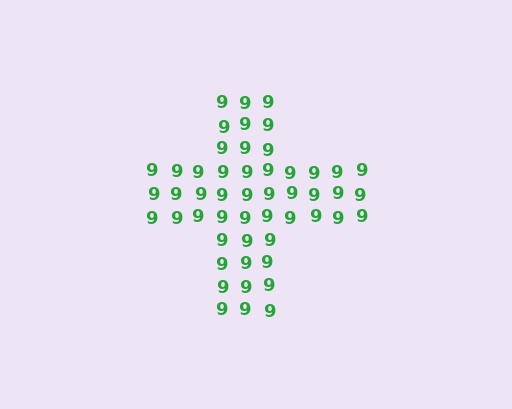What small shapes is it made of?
It is made of small digit 9's.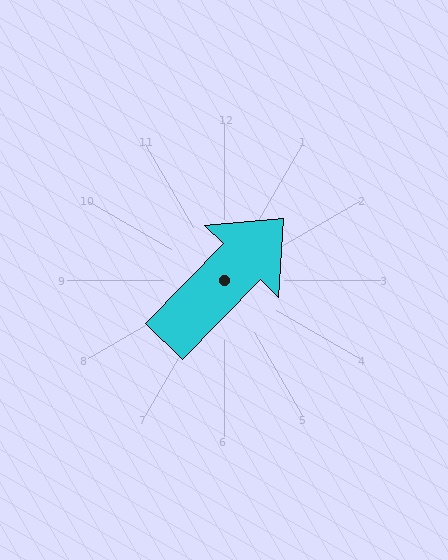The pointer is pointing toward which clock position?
Roughly 1 o'clock.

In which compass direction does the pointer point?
Northeast.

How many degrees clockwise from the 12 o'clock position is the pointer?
Approximately 44 degrees.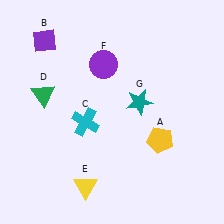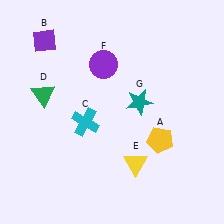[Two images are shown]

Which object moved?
The yellow triangle (E) moved right.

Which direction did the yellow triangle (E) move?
The yellow triangle (E) moved right.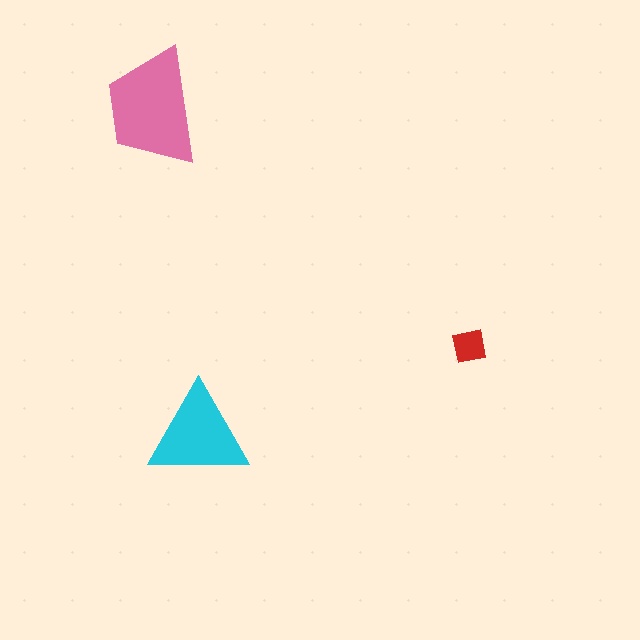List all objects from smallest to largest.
The red square, the cyan triangle, the pink trapezoid.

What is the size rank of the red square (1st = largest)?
3rd.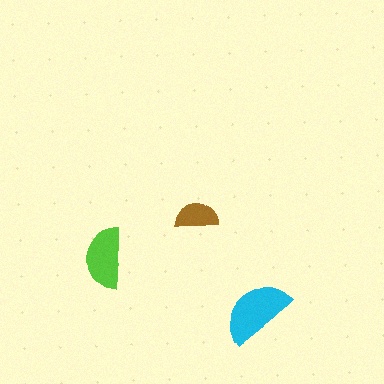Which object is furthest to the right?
The cyan semicircle is rightmost.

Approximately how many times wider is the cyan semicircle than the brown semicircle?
About 1.5 times wider.